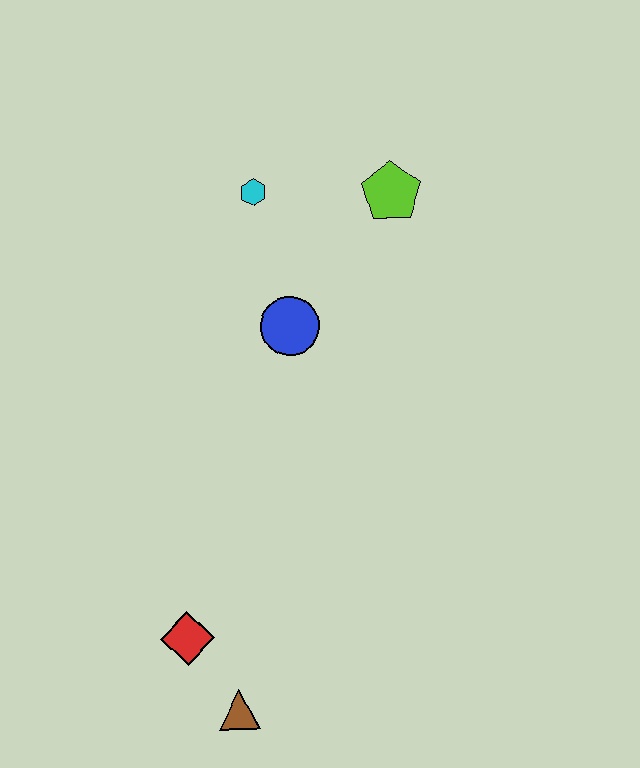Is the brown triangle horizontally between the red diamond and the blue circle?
Yes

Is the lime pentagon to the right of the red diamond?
Yes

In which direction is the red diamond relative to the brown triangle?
The red diamond is above the brown triangle.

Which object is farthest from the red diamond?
The lime pentagon is farthest from the red diamond.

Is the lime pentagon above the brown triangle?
Yes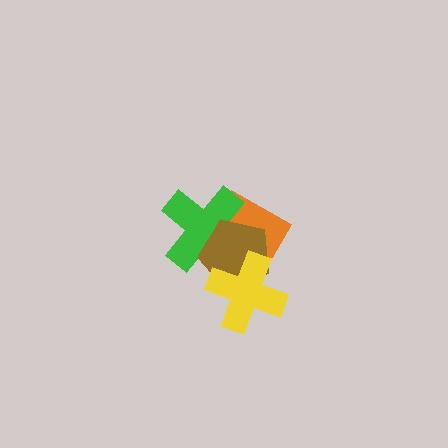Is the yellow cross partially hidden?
No, no other shape covers it.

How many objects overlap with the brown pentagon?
3 objects overlap with the brown pentagon.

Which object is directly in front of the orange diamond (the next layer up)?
The green cross is directly in front of the orange diamond.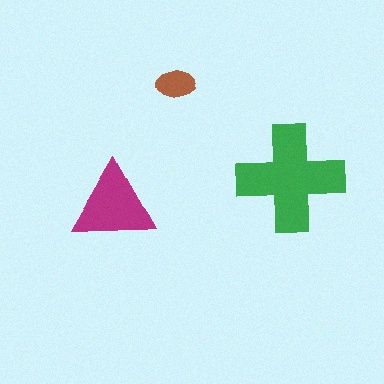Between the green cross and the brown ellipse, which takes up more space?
The green cross.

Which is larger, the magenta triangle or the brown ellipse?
The magenta triangle.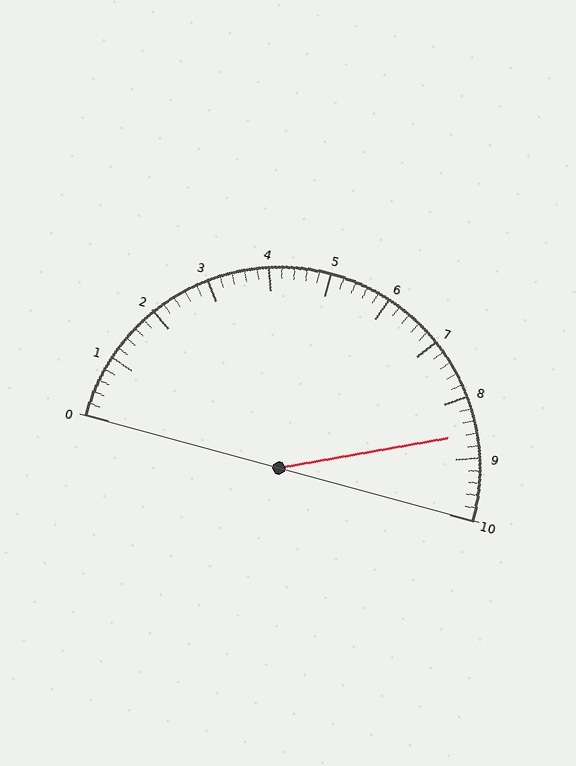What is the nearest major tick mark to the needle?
The nearest major tick mark is 9.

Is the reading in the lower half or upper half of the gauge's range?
The reading is in the upper half of the range (0 to 10).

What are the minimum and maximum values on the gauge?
The gauge ranges from 0 to 10.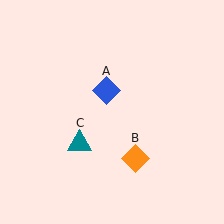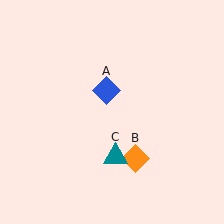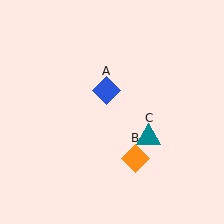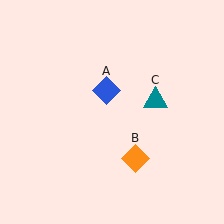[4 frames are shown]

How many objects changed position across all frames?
1 object changed position: teal triangle (object C).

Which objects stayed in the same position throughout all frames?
Blue diamond (object A) and orange diamond (object B) remained stationary.